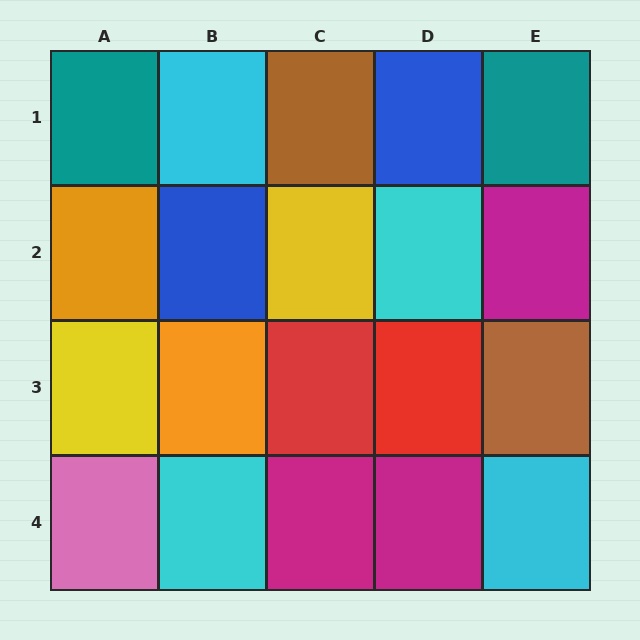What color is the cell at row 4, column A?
Pink.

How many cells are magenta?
3 cells are magenta.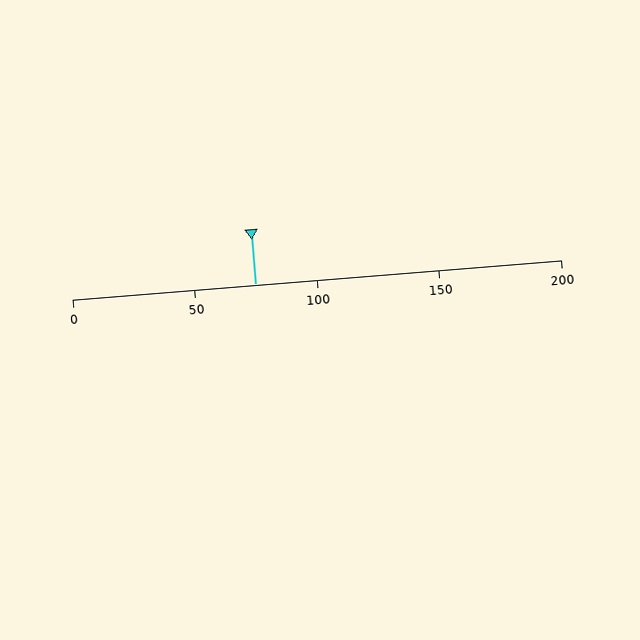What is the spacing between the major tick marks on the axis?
The major ticks are spaced 50 apart.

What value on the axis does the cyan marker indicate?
The marker indicates approximately 75.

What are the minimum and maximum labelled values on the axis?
The axis runs from 0 to 200.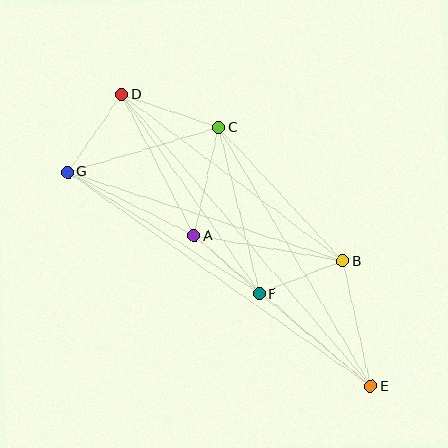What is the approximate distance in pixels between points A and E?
The distance between A and E is approximately 232 pixels.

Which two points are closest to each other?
Points A and F are closest to each other.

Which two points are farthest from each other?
Points D and E are farthest from each other.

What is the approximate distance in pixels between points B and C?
The distance between B and C is approximately 183 pixels.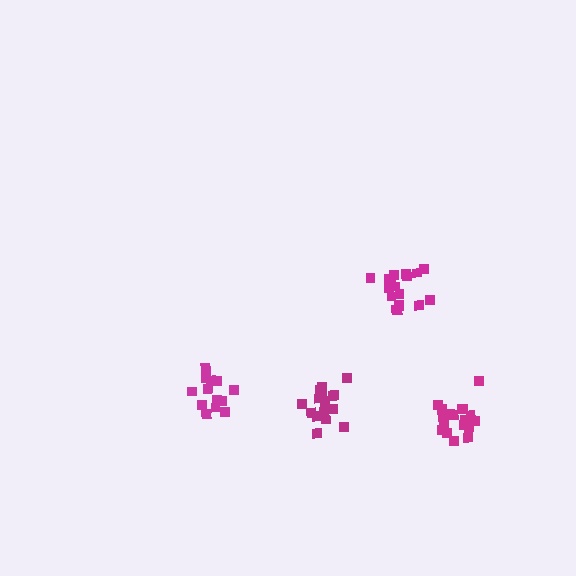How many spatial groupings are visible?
There are 4 spatial groupings.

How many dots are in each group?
Group 1: 13 dots, Group 2: 17 dots, Group 3: 18 dots, Group 4: 18 dots (66 total).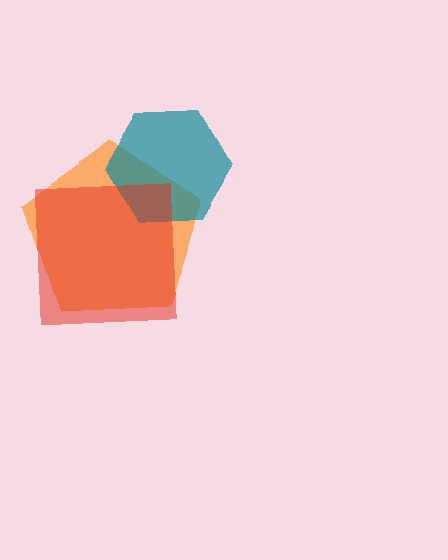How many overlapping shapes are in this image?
There are 3 overlapping shapes in the image.